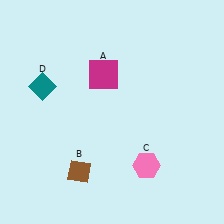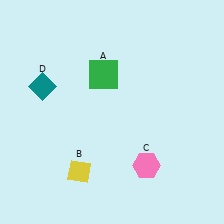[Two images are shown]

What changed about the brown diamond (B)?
In Image 1, B is brown. In Image 2, it changed to yellow.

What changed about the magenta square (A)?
In Image 1, A is magenta. In Image 2, it changed to green.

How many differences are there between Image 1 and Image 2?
There are 2 differences between the two images.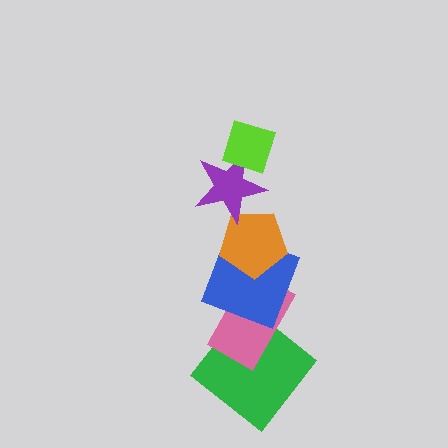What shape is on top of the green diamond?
The pink rectangle is on top of the green diamond.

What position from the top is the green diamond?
The green diamond is 6th from the top.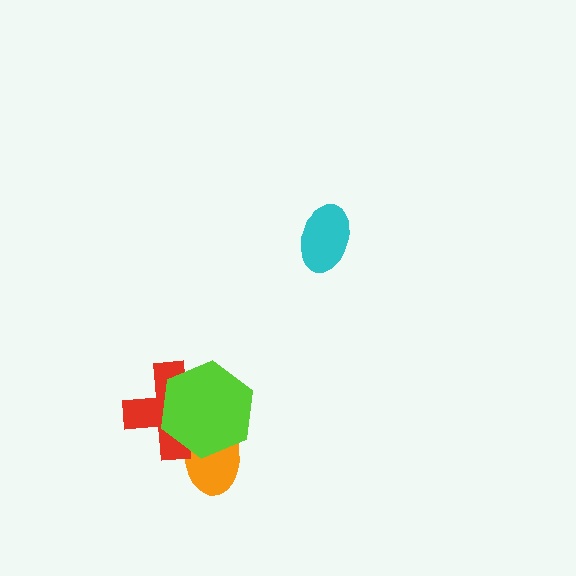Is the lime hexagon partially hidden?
No, no other shape covers it.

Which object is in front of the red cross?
The lime hexagon is in front of the red cross.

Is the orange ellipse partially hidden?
Yes, it is partially covered by another shape.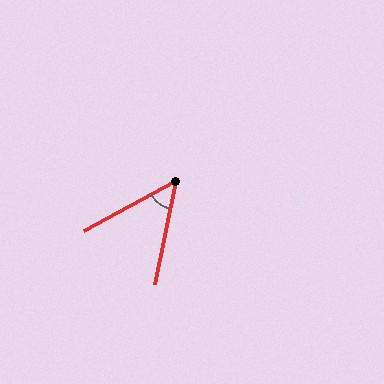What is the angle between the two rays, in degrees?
Approximately 50 degrees.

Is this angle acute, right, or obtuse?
It is acute.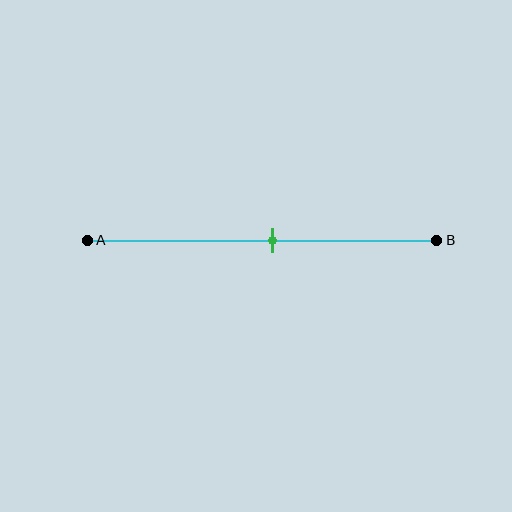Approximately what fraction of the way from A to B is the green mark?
The green mark is approximately 55% of the way from A to B.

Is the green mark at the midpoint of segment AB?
Yes, the mark is approximately at the midpoint.